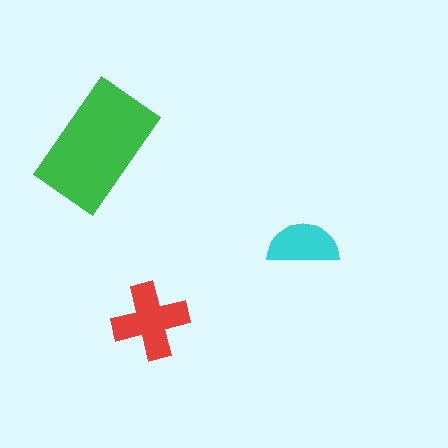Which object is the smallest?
The cyan semicircle.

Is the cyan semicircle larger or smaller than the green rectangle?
Smaller.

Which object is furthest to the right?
The cyan semicircle is rightmost.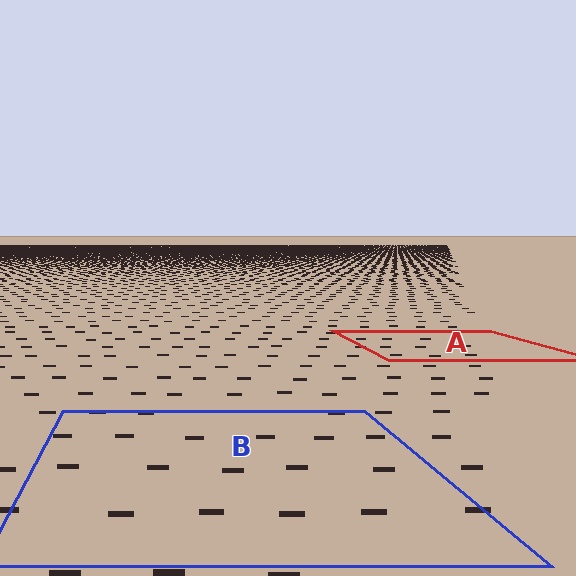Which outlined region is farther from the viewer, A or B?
Region A is farther from the viewer — the texture elements inside it appear smaller and more densely packed.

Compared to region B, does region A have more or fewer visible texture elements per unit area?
Region A has more texture elements per unit area — they are packed more densely because it is farther away.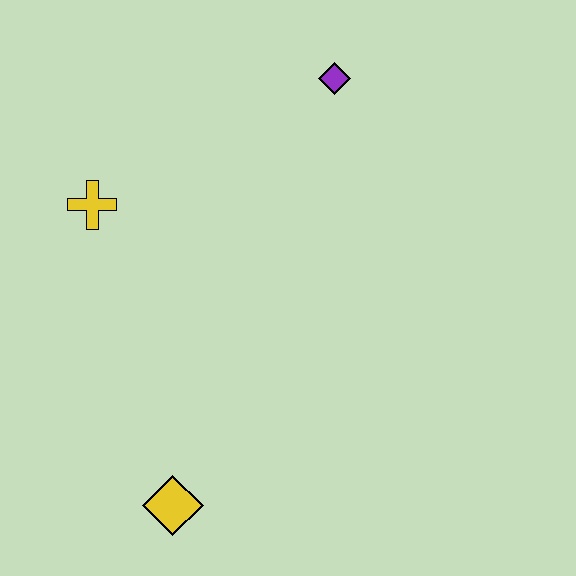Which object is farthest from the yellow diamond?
The purple diamond is farthest from the yellow diamond.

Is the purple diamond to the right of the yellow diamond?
Yes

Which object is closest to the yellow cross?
The purple diamond is closest to the yellow cross.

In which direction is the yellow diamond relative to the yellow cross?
The yellow diamond is below the yellow cross.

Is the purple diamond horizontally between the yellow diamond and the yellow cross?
No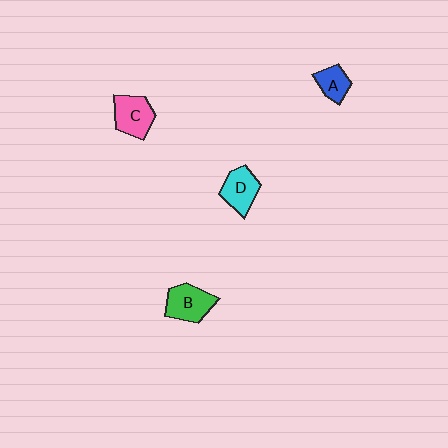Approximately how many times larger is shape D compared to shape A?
Approximately 1.4 times.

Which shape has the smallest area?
Shape A (blue).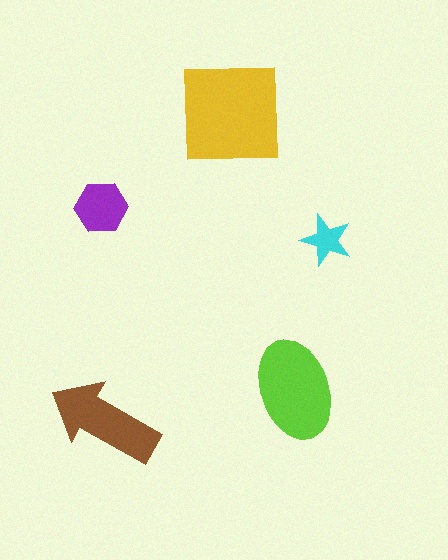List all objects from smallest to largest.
The cyan star, the purple hexagon, the brown arrow, the lime ellipse, the yellow square.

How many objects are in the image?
There are 5 objects in the image.